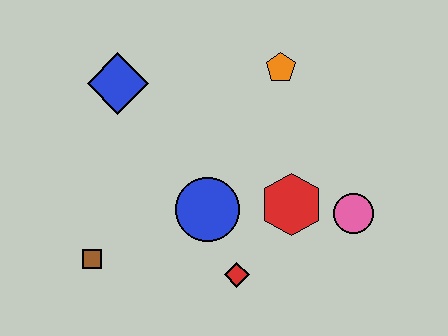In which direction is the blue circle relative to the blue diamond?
The blue circle is below the blue diamond.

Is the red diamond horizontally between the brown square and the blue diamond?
No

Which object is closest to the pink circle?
The red hexagon is closest to the pink circle.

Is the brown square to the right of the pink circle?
No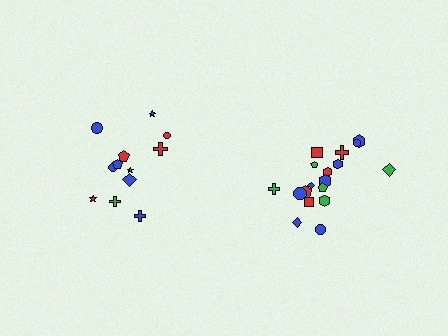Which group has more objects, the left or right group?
The right group.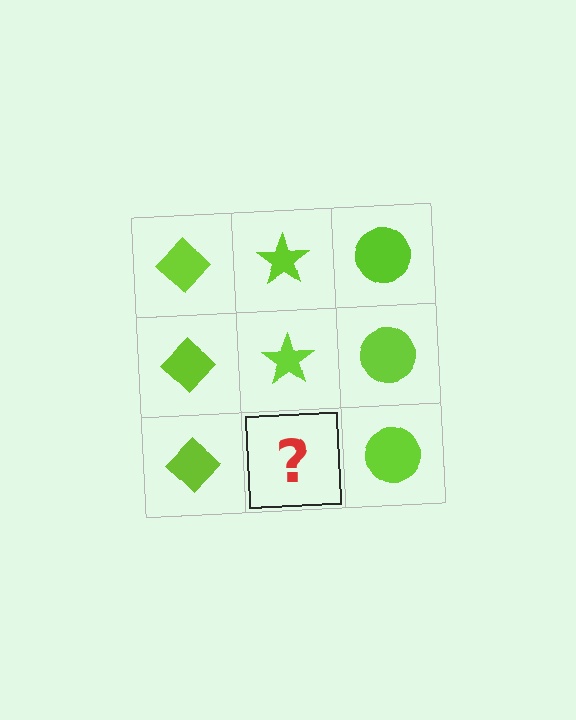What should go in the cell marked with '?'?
The missing cell should contain a lime star.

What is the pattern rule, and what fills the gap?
The rule is that each column has a consistent shape. The gap should be filled with a lime star.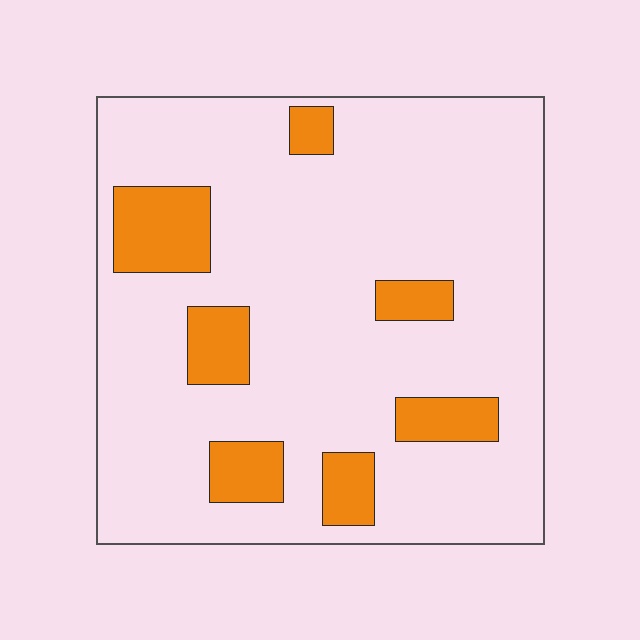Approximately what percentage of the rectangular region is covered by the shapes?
Approximately 15%.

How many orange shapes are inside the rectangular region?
7.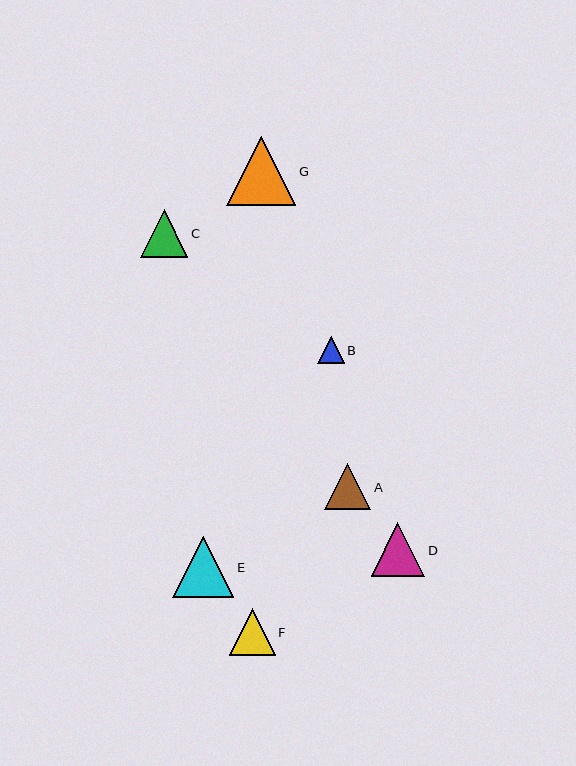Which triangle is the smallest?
Triangle B is the smallest with a size of approximately 27 pixels.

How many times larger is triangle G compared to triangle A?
Triangle G is approximately 1.5 times the size of triangle A.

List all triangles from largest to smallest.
From largest to smallest: G, E, D, C, A, F, B.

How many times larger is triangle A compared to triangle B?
Triangle A is approximately 1.7 times the size of triangle B.